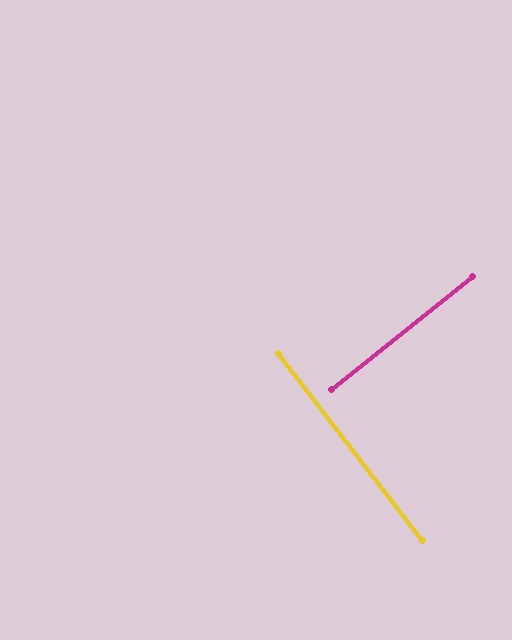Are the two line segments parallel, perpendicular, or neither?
Perpendicular — they meet at approximately 89°.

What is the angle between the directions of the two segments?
Approximately 89 degrees.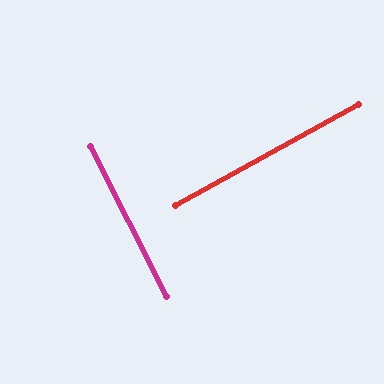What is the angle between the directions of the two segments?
Approximately 88 degrees.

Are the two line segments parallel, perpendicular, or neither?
Perpendicular — they meet at approximately 88°.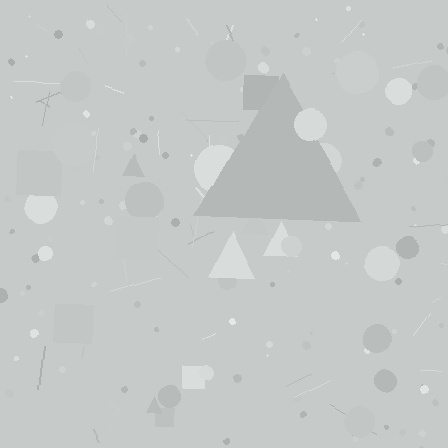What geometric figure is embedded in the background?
A triangle is embedded in the background.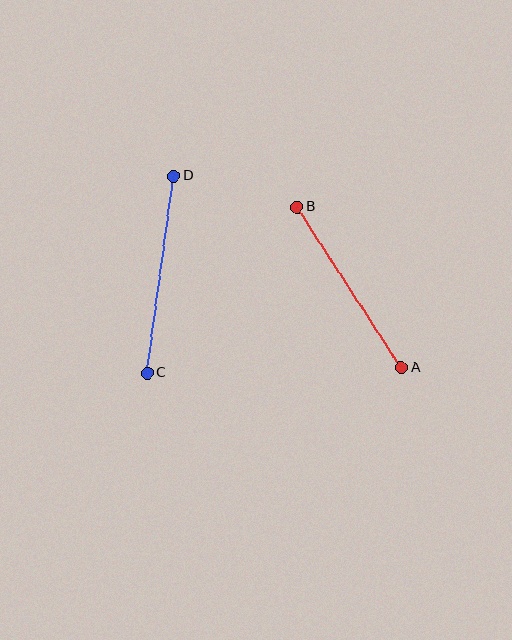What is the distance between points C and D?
The distance is approximately 199 pixels.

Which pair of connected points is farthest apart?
Points C and D are farthest apart.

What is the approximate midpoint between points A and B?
The midpoint is at approximately (349, 287) pixels.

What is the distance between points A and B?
The distance is approximately 192 pixels.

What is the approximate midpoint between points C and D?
The midpoint is at approximately (160, 274) pixels.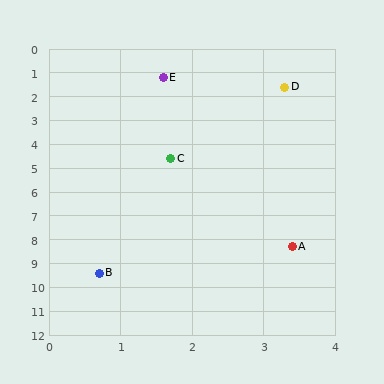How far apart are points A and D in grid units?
Points A and D are about 6.7 grid units apart.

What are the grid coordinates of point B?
Point B is at approximately (0.7, 9.4).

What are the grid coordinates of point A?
Point A is at approximately (3.4, 8.3).